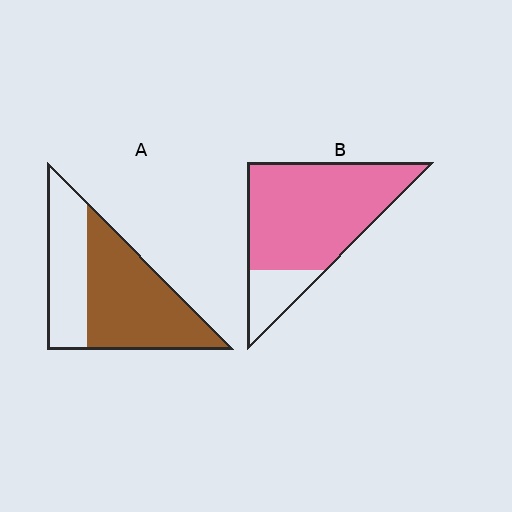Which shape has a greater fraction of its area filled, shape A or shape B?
Shape B.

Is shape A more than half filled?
Yes.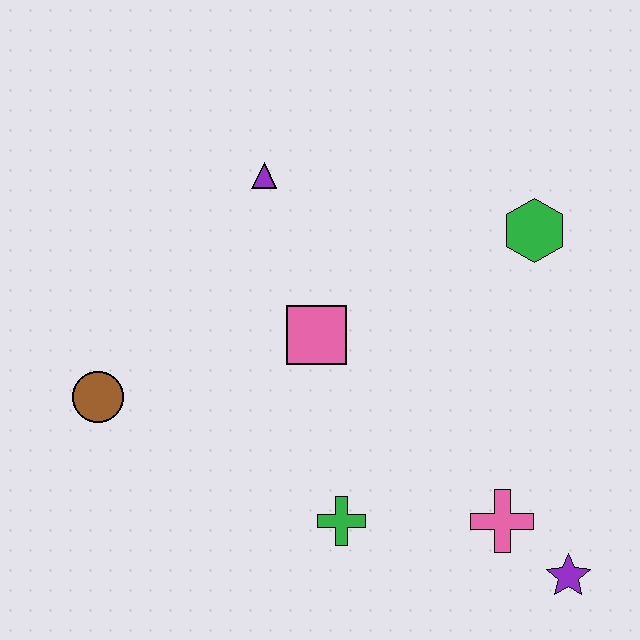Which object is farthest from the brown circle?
The purple star is farthest from the brown circle.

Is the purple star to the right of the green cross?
Yes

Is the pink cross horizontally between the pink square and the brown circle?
No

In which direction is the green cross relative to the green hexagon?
The green cross is below the green hexagon.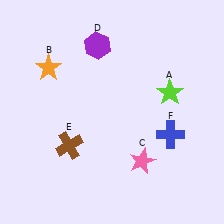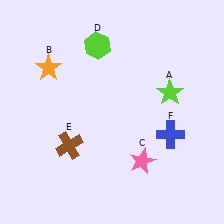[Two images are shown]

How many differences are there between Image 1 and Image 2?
There is 1 difference between the two images.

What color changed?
The hexagon (D) changed from purple in Image 1 to lime in Image 2.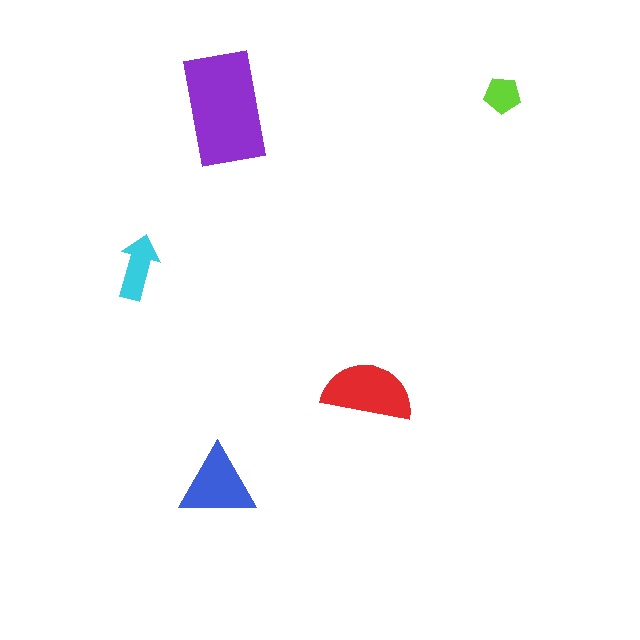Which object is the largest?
The purple rectangle.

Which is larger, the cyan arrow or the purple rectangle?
The purple rectangle.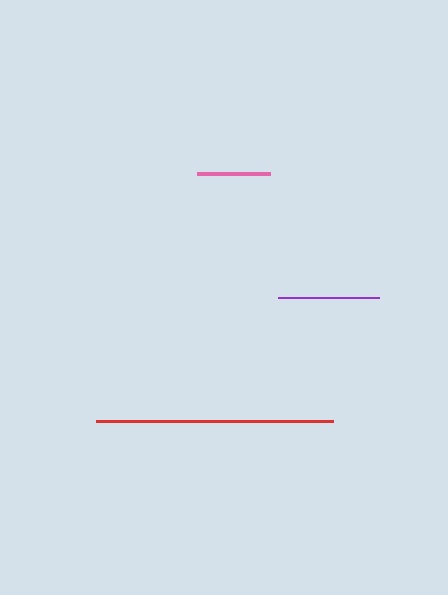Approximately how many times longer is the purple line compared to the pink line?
The purple line is approximately 1.4 times the length of the pink line.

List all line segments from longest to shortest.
From longest to shortest: red, purple, pink.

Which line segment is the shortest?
The pink line is the shortest at approximately 73 pixels.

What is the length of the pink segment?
The pink segment is approximately 73 pixels long.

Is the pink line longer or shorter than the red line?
The red line is longer than the pink line.